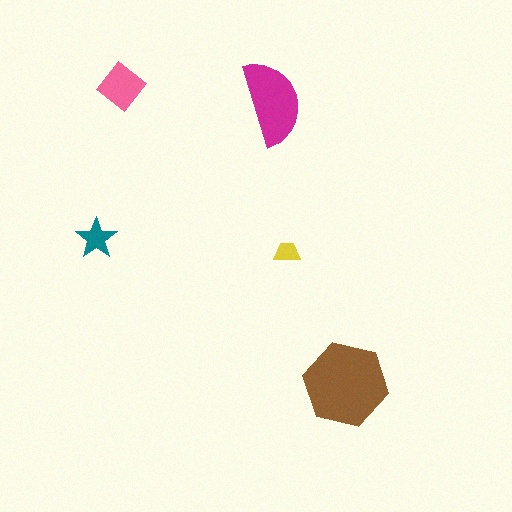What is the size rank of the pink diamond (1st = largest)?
3rd.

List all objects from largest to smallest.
The brown hexagon, the magenta semicircle, the pink diamond, the teal star, the yellow trapezoid.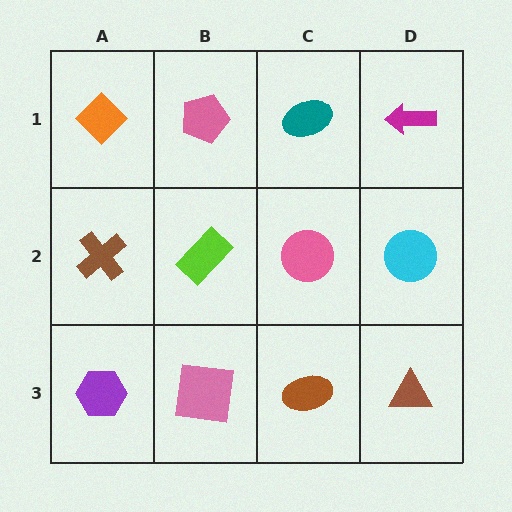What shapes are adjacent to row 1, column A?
A brown cross (row 2, column A), a pink pentagon (row 1, column B).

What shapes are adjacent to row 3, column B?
A lime rectangle (row 2, column B), a purple hexagon (row 3, column A), a brown ellipse (row 3, column C).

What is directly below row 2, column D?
A brown triangle.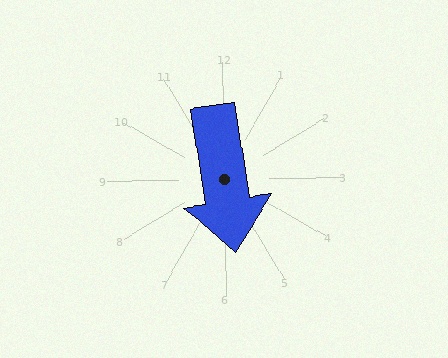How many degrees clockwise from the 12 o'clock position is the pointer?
Approximately 172 degrees.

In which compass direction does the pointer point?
South.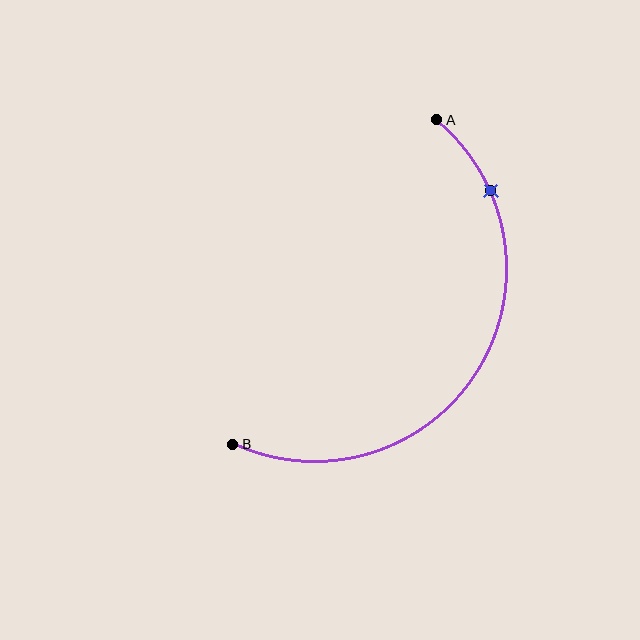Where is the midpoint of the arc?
The arc midpoint is the point on the curve farthest from the straight line joining A and B. It sits to the right of that line.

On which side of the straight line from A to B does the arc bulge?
The arc bulges to the right of the straight line connecting A and B.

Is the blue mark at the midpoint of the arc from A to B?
No. The blue mark lies on the arc but is closer to endpoint A. The arc midpoint would be at the point on the curve equidistant along the arc from both A and B.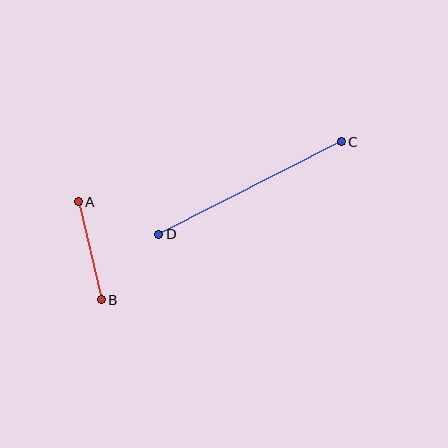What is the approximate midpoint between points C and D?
The midpoint is at approximately (250, 188) pixels.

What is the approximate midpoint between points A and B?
The midpoint is at approximately (90, 251) pixels.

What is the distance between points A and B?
The distance is approximately 101 pixels.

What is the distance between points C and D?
The distance is approximately 204 pixels.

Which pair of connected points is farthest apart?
Points C and D are farthest apart.